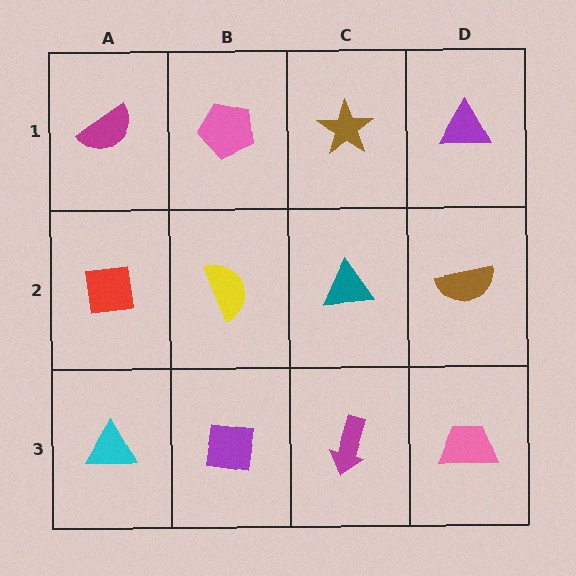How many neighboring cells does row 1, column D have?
2.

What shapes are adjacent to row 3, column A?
A red square (row 2, column A), a purple square (row 3, column B).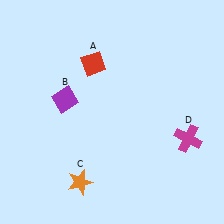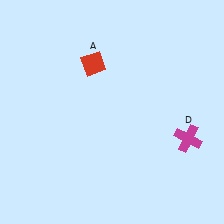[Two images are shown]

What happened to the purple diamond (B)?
The purple diamond (B) was removed in Image 2. It was in the top-left area of Image 1.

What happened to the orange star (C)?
The orange star (C) was removed in Image 2. It was in the bottom-left area of Image 1.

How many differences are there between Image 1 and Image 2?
There are 2 differences between the two images.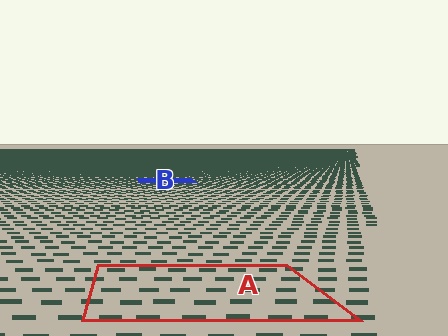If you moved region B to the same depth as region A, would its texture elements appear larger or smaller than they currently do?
They would appear larger. At a closer depth, the same texture elements are projected at a bigger on-screen size.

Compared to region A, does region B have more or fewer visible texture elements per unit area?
Region B has more texture elements per unit area — they are packed more densely because it is farther away.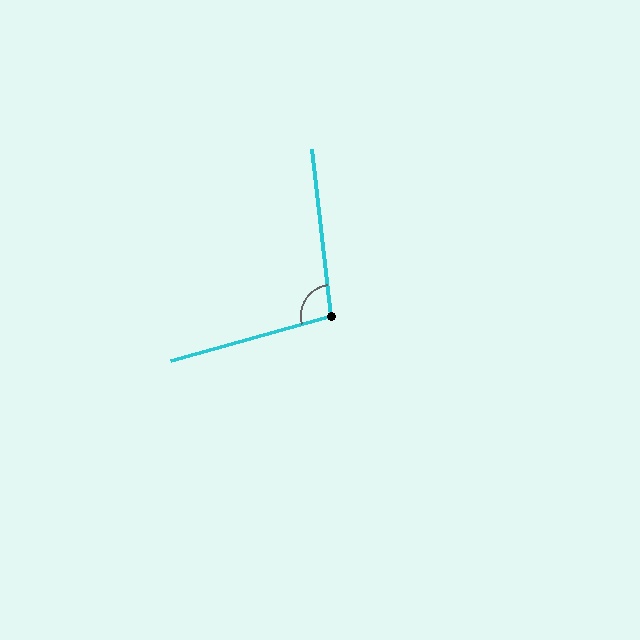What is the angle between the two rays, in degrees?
Approximately 99 degrees.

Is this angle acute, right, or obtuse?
It is obtuse.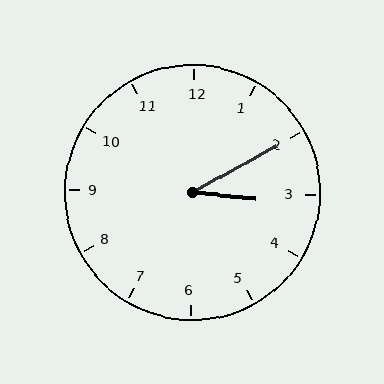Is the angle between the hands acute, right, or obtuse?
It is acute.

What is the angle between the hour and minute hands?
Approximately 35 degrees.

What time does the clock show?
3:10.